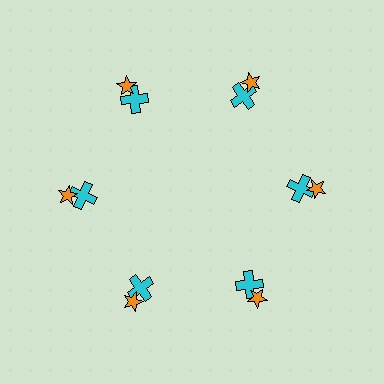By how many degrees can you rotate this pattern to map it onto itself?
The pattern maps onto itself every 60 degrees of rotation.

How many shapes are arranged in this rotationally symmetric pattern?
There are 12 shapes, arranged in 6 groups of 2.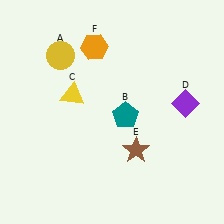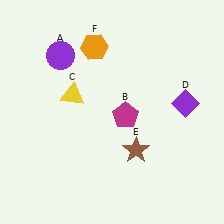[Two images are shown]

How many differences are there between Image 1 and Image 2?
There are 2 differences between the two images.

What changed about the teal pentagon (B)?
In Image 1, B is teal. In Image 2, it changed to magenta.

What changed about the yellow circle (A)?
In Image 1, A is yellow. In Image 2, it changed to purple.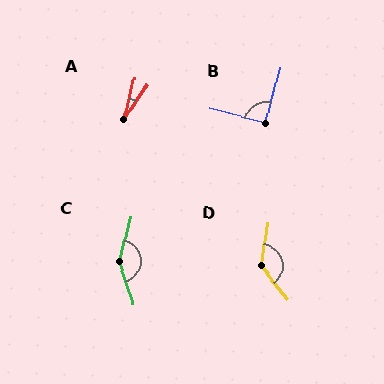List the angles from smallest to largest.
A (20°), B (91°), D (133°), C (147°).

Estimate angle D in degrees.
Approximately 133 degrees.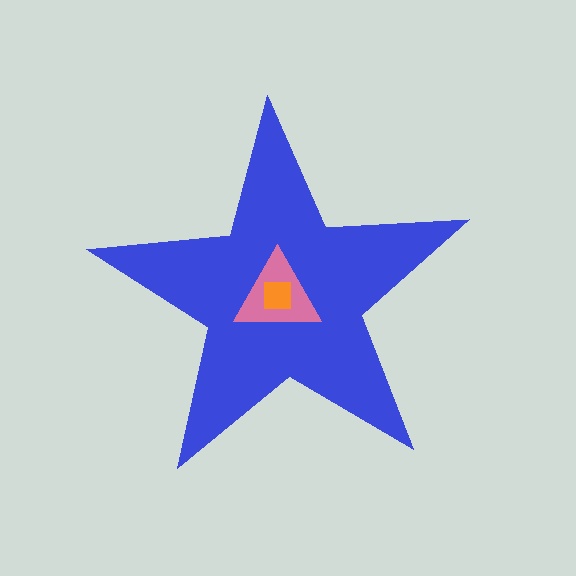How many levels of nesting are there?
3.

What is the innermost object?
The orange square.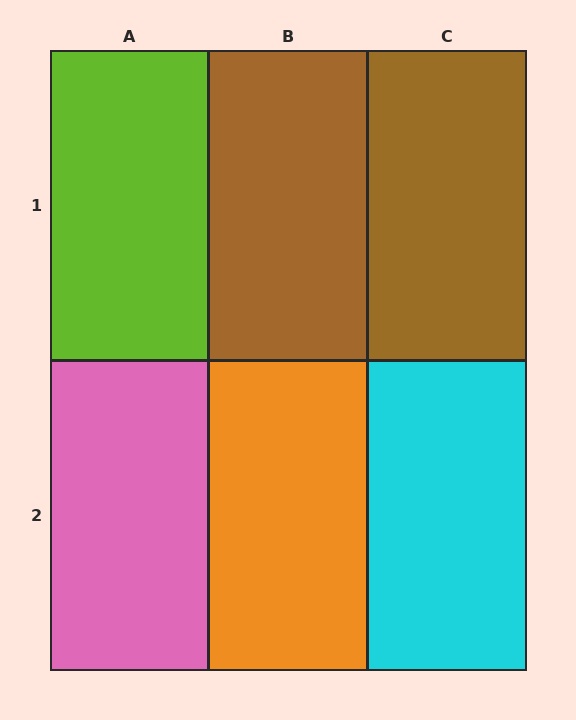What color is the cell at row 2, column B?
Orange.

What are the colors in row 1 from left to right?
Lime, brown, brown.